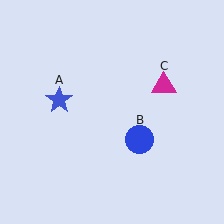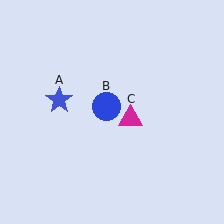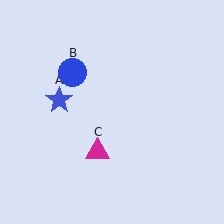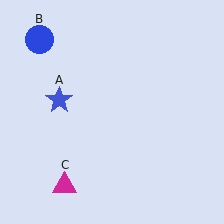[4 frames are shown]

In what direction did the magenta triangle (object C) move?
The magenta triangle (object C) moved down and to the left.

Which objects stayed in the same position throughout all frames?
Blue star (object A) remained stationary.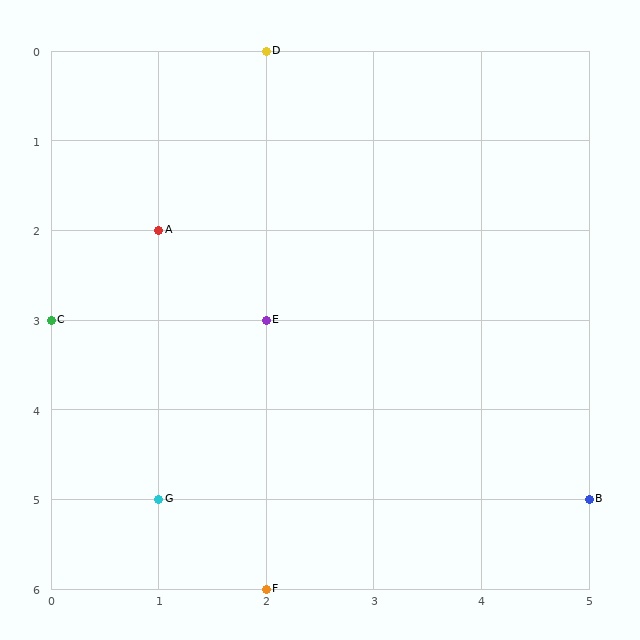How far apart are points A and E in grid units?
Points A and E are 1 column and 1 row apart (about 1.4 grid units diagonally).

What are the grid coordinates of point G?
Point G is at grid coordinates (1, 5).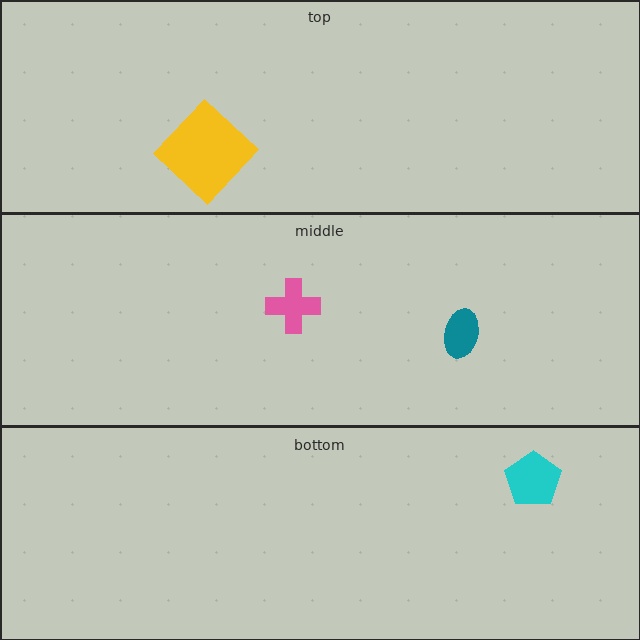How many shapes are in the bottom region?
1.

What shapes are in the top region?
The yellow diamond.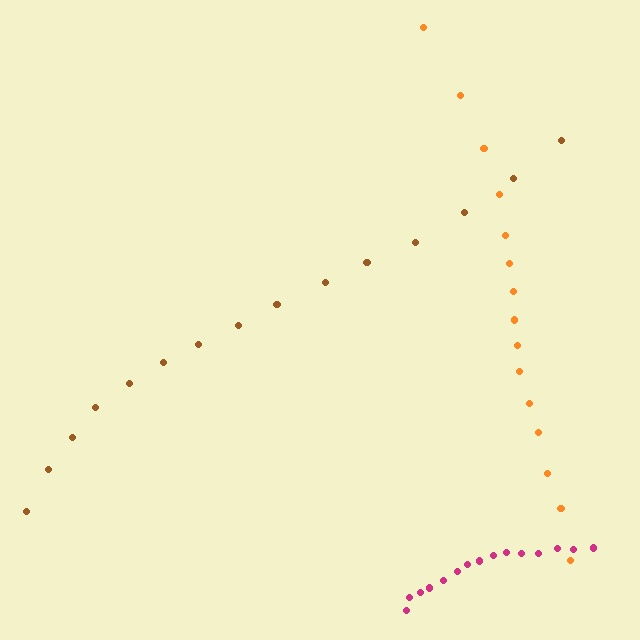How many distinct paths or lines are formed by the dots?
There are 3 distinct paths.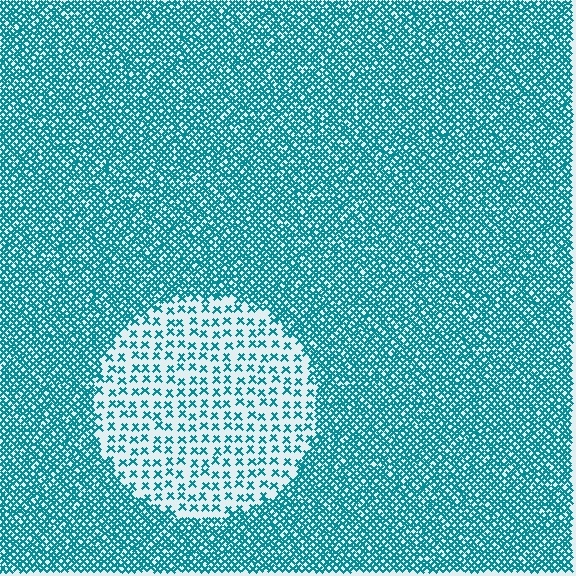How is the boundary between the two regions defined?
The boundary is defined by a change in element density (approximately 3.0x ratio). All elements are the same color, size, and shape.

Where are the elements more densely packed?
The elements are more densely packed outside the circle boundary.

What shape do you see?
I see a circle.